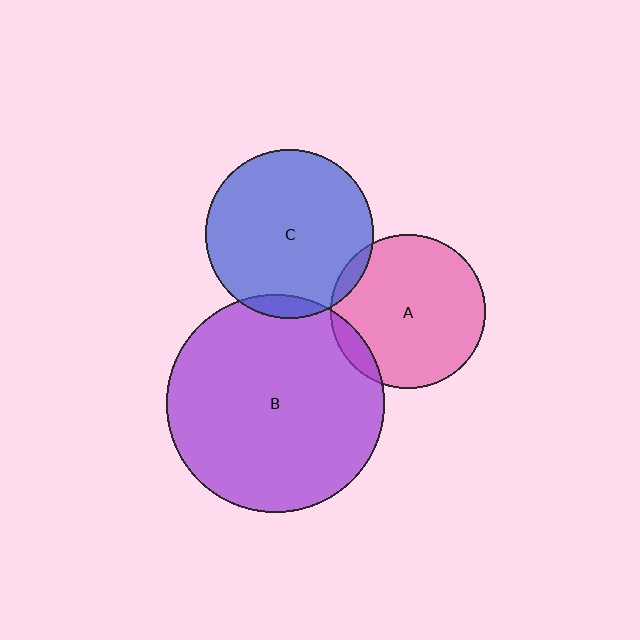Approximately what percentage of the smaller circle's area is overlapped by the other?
Approximately 5%.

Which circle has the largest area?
Circle B (purple).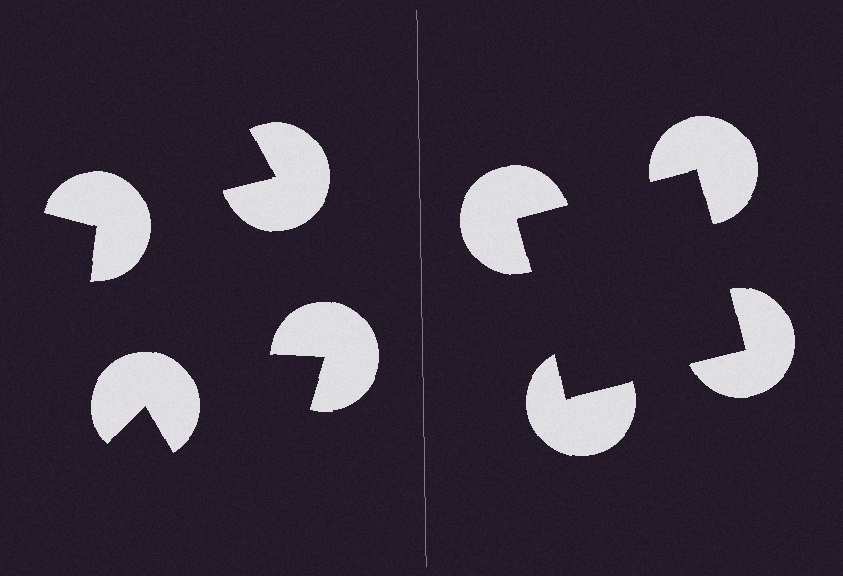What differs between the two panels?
The pac-man discs are positioned identically on both sides; only the wedge orientations differ. On the right they align to a square; on the left they are misaligned.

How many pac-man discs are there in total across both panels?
8 — 4 on each side.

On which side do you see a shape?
An illusory square appears on the right side. On the left side the wedge cuts are rotated, so no coherent shape forms.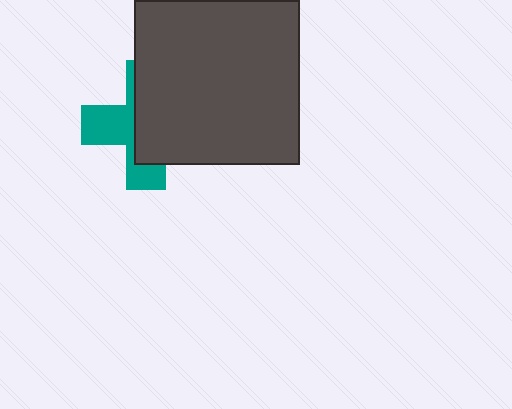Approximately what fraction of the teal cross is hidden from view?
Roughly 59% of the teal cross is hidden behind the dark gray square.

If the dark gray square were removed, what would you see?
You would see the complete teal cross.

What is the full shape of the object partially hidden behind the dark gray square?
The partially hidden object is a teal cross.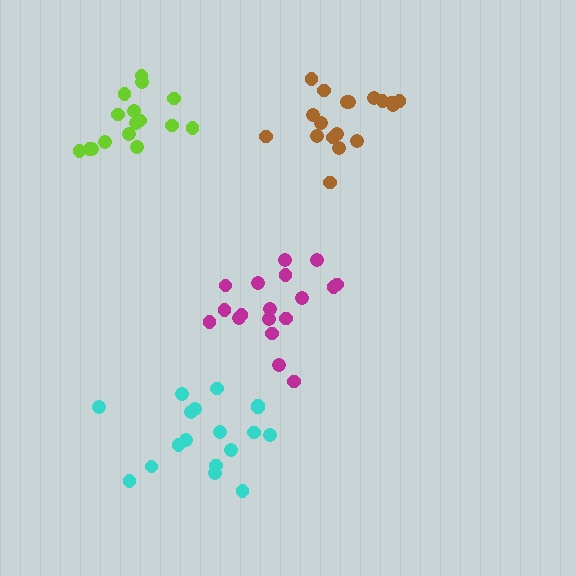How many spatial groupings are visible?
There are 4 spatial groupings.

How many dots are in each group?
Group 1: 18 dots, Group 2: 16 dots, Group 3: 18 dots, Group 4: 18 dots (70 total).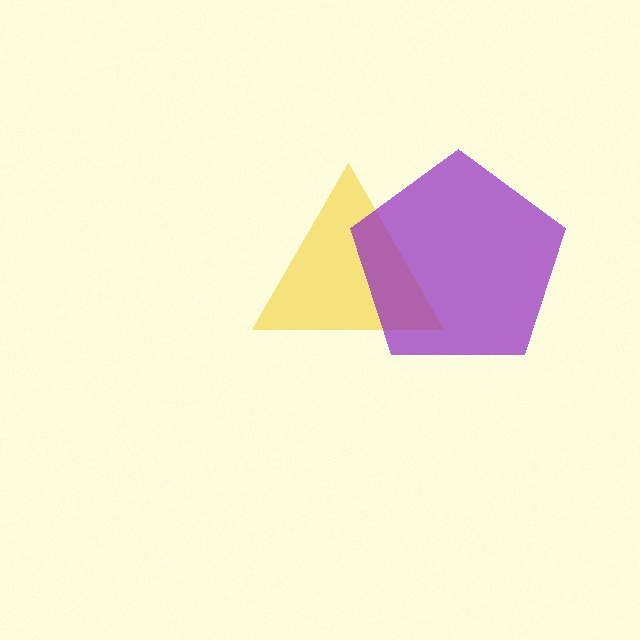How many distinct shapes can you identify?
There are 2 distinct shapes: a yellow triangle, a purple pentagon.